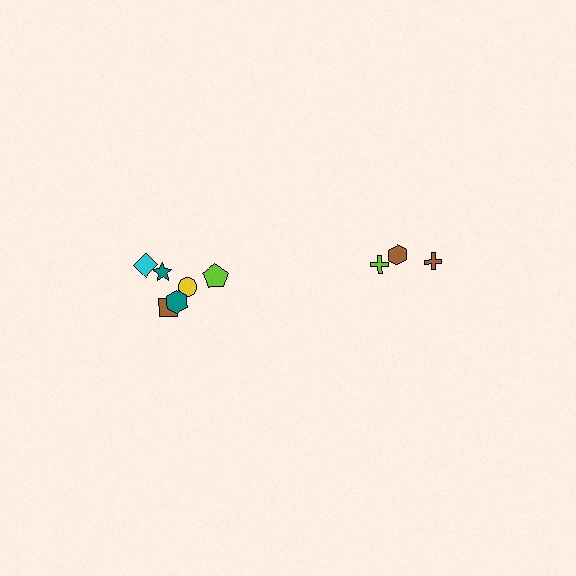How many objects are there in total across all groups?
There are 9 objects.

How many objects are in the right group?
There are 3 objects.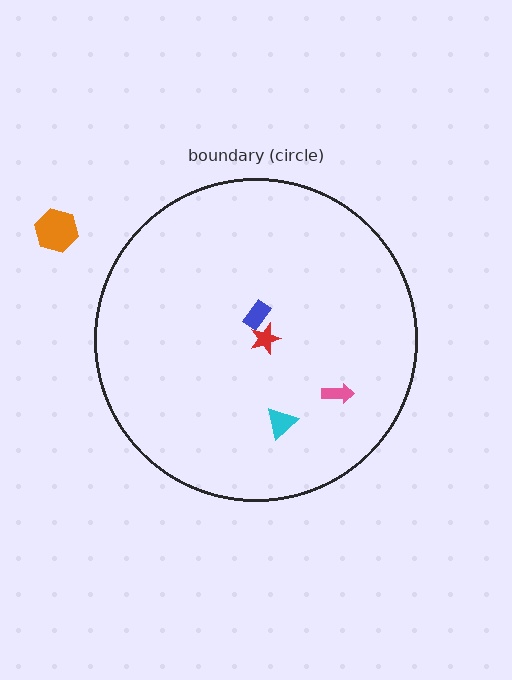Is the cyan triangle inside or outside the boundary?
Inside.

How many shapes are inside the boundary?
4 inside, 1 outside.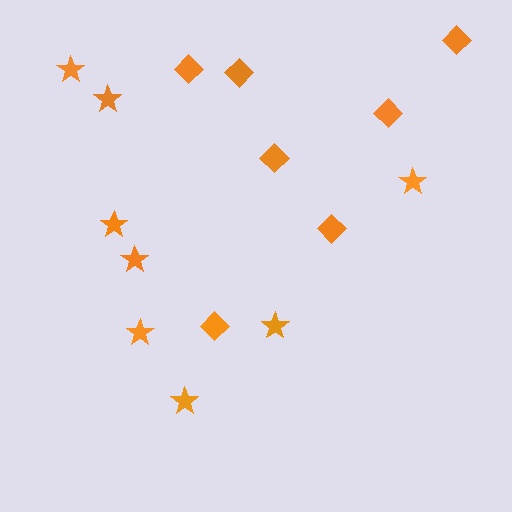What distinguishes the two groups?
There are 2 groups: one group of diamonds (7) and one group of stars (8).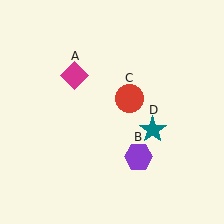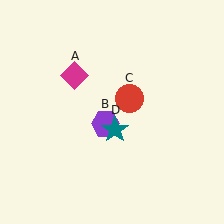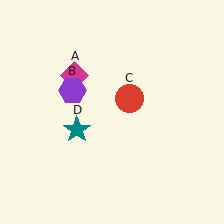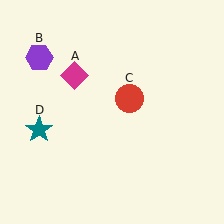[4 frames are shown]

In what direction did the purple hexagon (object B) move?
The purple hexagon (object B) moved up and to the left.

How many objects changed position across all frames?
2 objects changed position: purple hexagon (object B), teal star (object D).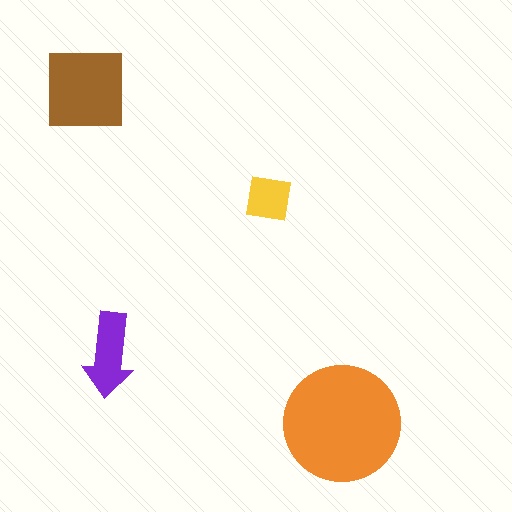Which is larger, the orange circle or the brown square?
The orange circle.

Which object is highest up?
The brown square is topmost.